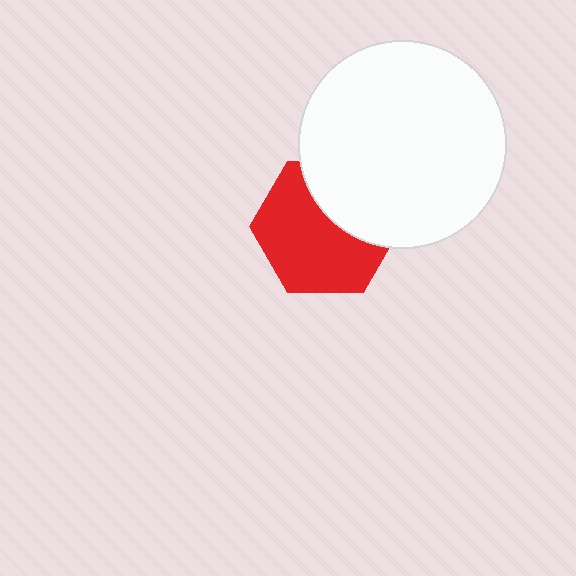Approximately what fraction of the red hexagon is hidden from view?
Roughly 36% of the red hexagon is hidden behind the white circle.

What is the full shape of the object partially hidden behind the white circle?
The partially hidden object is a red hexagon.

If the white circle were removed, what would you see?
You would see the complete red hexagon.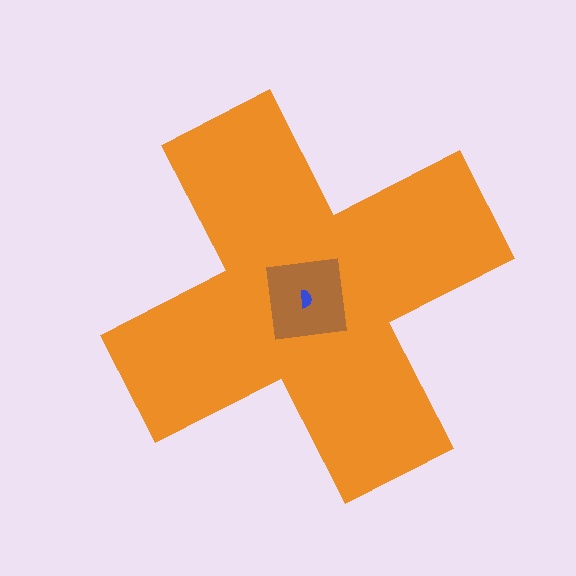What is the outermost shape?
The orange cross.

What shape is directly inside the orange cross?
The brown square.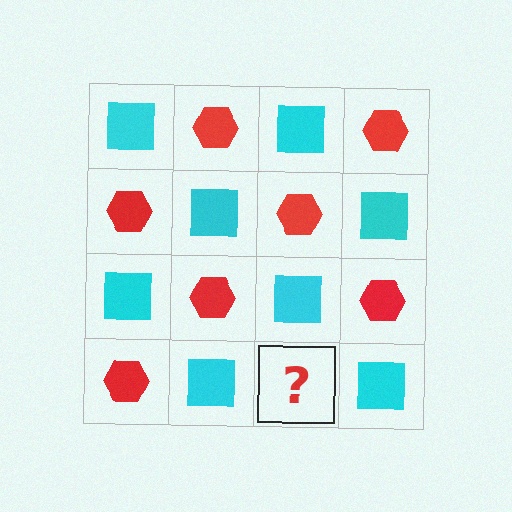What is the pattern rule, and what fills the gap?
The rule is that it alternates cyan square and red hexagon in a checkerboard pattern. The gap should be filled with a red hexagon.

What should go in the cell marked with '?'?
The missing cell should contain a red hexagon.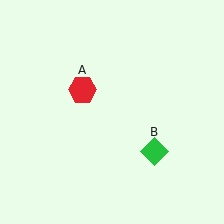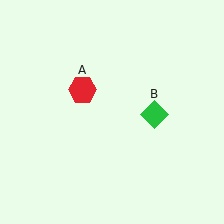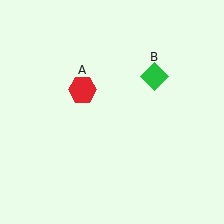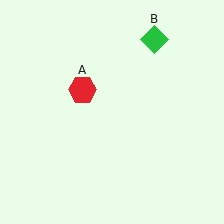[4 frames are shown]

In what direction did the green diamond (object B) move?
The green diamond (object B) moved up.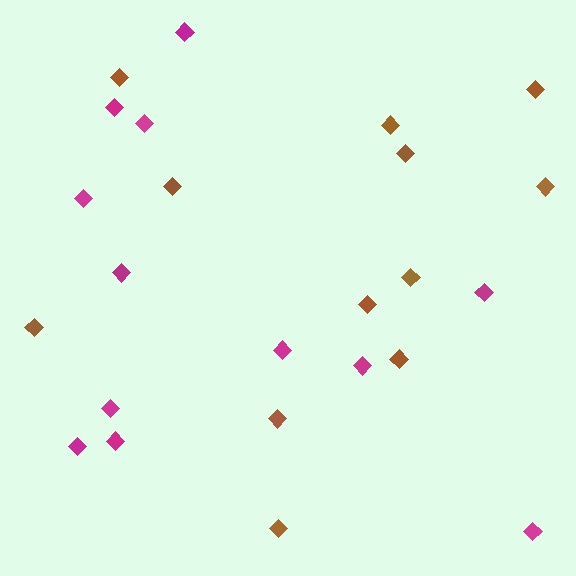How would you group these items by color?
There are 2 groups: one group of brown diamonds (12) and one group of magenta diamonds (12).